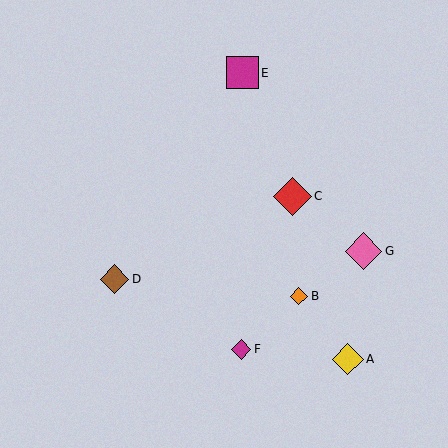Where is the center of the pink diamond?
The center of the pink diamond is at (364, 251).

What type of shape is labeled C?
Shape C is a red diamond.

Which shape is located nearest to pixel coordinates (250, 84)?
The magenta square (labeled E) at (242, 73) is nearest to that location.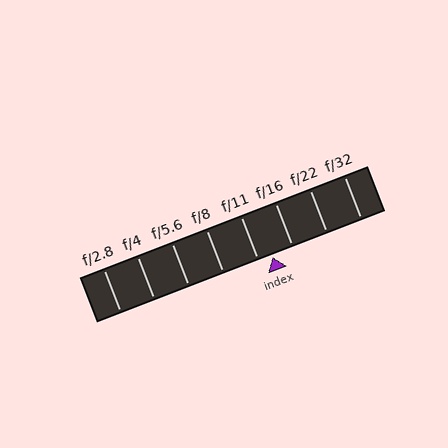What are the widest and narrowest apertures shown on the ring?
The widest aperture shown is f/2.8 and the narrowest is f/32.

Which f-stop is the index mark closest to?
The index mark is closest to f/11.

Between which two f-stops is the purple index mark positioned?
The index mark is between f/11 and f/16.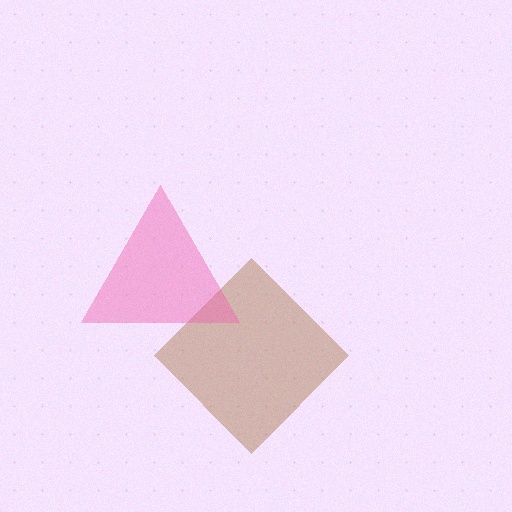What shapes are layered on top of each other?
The layered shapes are: a brown diamond, a pink triangle.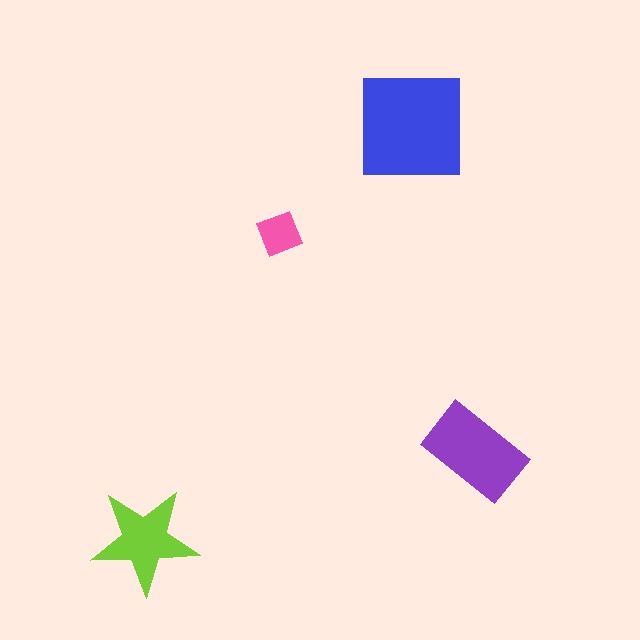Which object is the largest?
The blue square.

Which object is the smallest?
The pink diamond.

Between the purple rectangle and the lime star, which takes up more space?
The purple rectangle.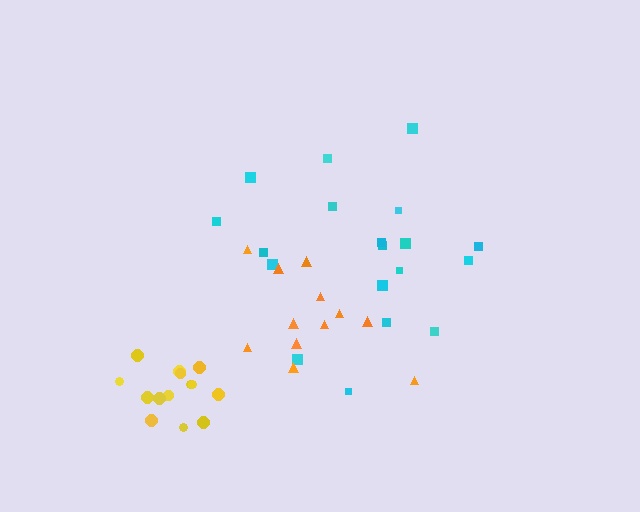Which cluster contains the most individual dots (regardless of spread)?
Cyan (19).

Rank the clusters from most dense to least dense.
yellow, orange, cyan.